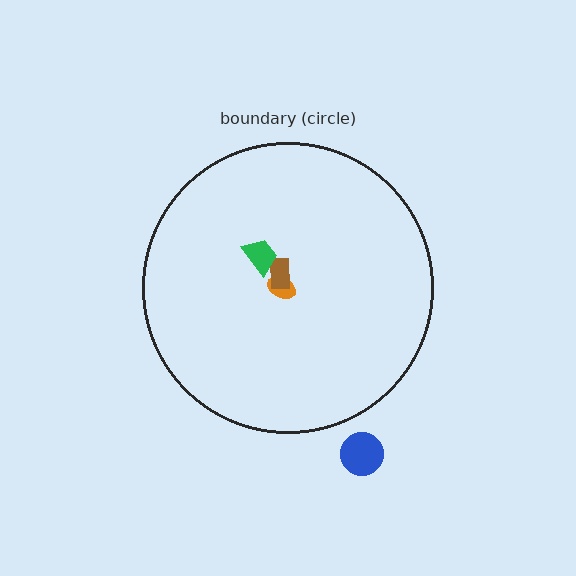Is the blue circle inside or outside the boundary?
Outside.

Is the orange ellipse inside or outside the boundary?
Inside.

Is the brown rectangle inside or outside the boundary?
Inside.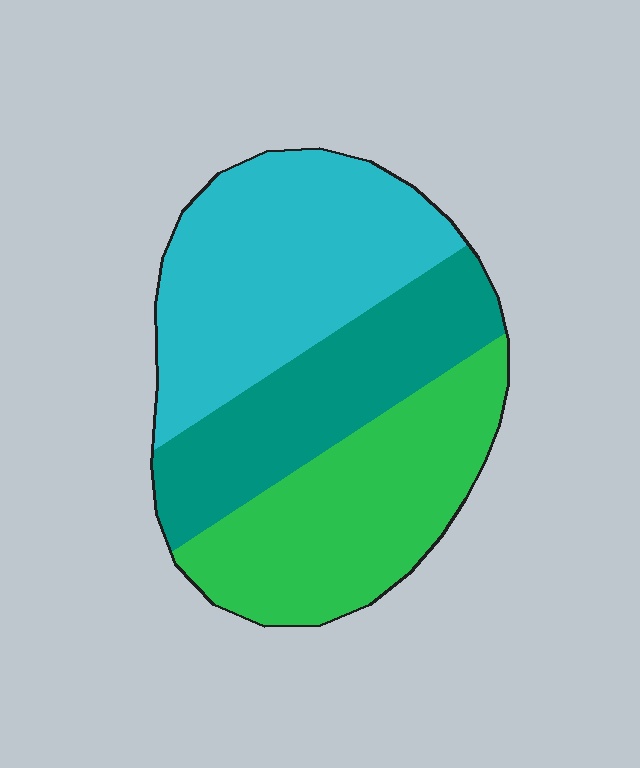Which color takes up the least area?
Teal, at roughly 30%.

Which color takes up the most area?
Cyan, at roughly 40%.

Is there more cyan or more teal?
Cyan.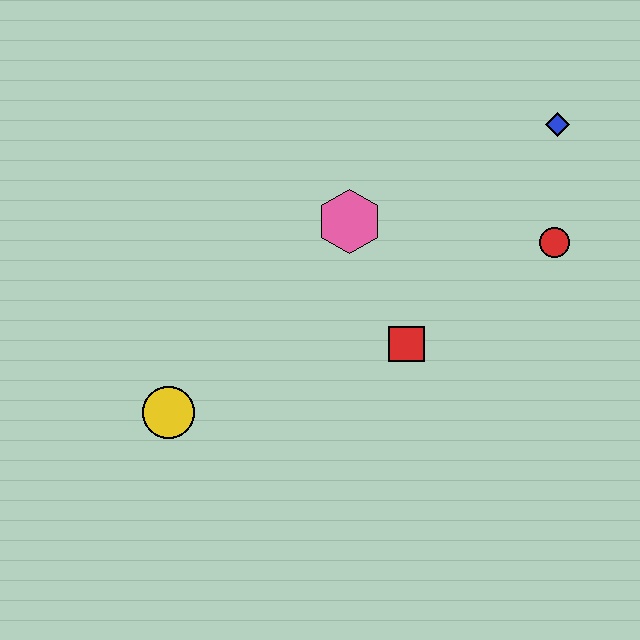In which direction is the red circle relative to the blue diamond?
The red circle is below the blue diamond.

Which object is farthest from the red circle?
The yellow circle is farthest from the red circle.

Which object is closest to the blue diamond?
The red circle is closest to the blue diamond.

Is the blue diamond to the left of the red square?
No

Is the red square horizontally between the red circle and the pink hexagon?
Yes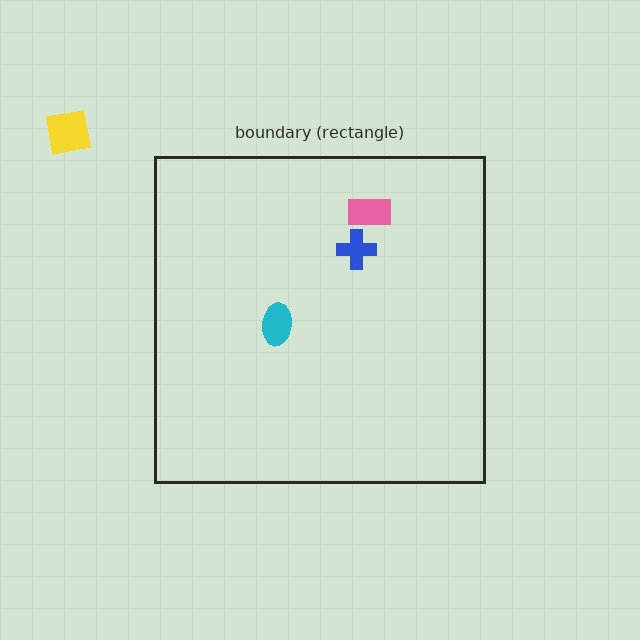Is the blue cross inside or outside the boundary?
Inside.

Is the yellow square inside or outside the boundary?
Outside.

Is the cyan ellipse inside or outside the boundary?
Inside.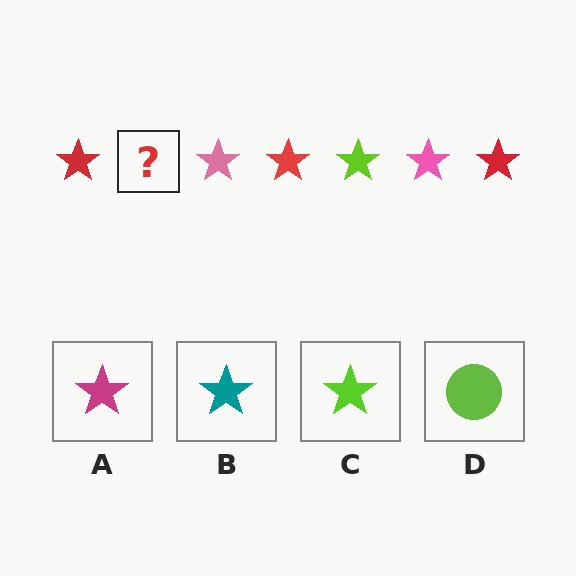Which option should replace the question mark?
Option C.